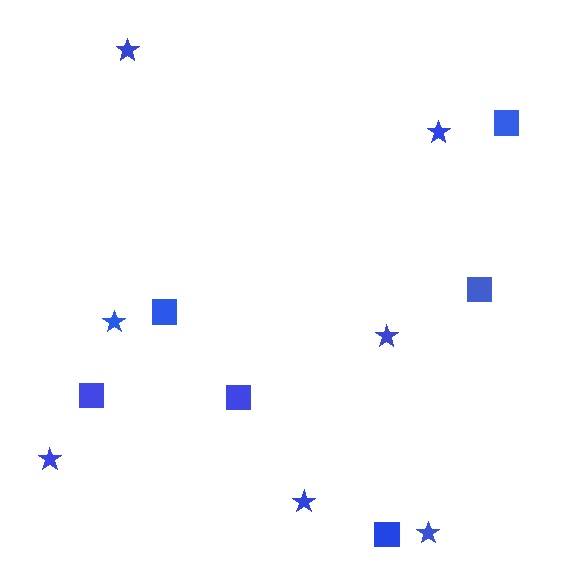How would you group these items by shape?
There are 2 groups: one group of stars (7) and one group of squares (6).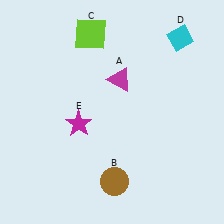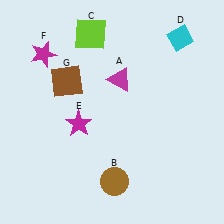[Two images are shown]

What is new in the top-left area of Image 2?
A brown square (G) was added in the top-left area of Image 2.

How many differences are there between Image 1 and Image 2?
There are 2 differences between the two images.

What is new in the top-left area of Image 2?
A magenta star (F) was added in the top-left area of Image 2.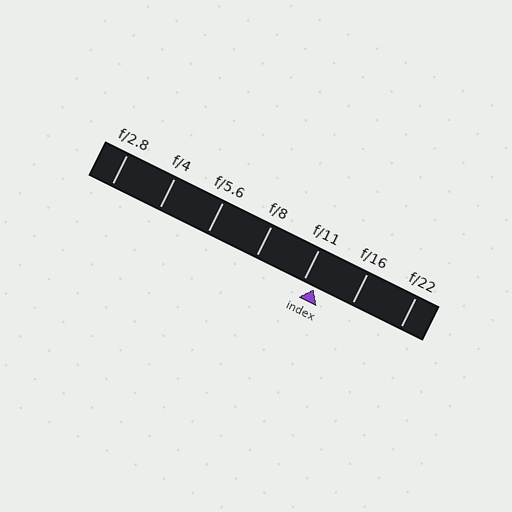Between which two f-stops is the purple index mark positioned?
The index mark is between f/11 and f/16.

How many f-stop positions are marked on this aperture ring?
There are 7 f-stop positions marked.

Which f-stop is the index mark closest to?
The index mark is closest to f/11.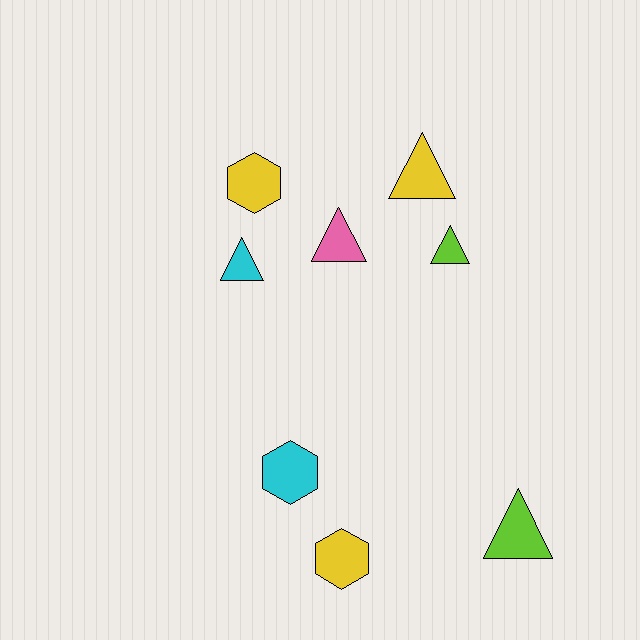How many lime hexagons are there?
There are no lime hexagons.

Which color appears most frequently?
Yellow, with 3 objects.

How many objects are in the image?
There are 8 objects.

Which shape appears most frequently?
Triangle, with 5 objects.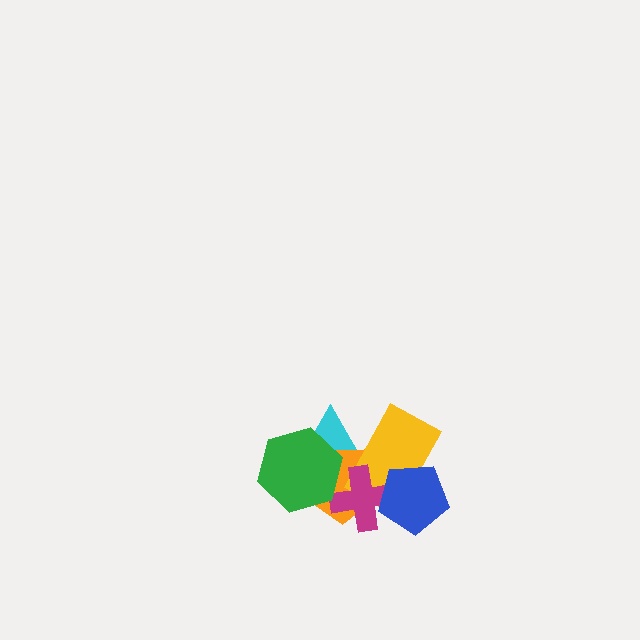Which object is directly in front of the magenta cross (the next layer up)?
The green hexagon is directly in front of the magenta cross.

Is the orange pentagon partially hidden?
Yes, it is partially covered by another shape.